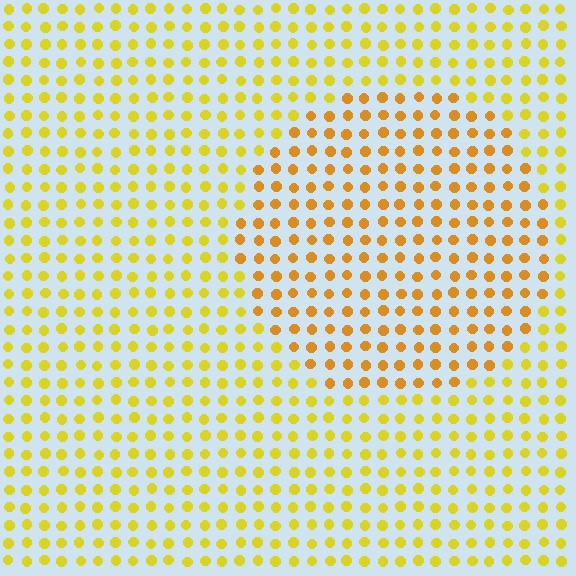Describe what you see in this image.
The image is filled with small yellow elements in a uniform arrangement. A circle-shaped region is visible where the elements are tinted to a slightly different hue, forming a subtle color boundary.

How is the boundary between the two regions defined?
The boundary is defined purely by a slight shift in hue (about 23 degrees). Spacing, size, and orientation are identical on both sides.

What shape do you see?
I see a circle.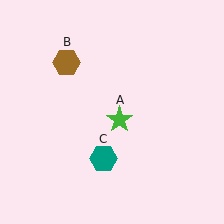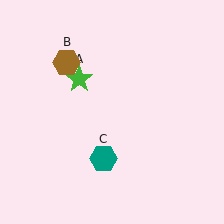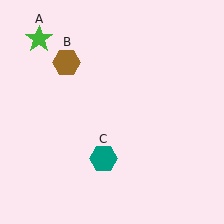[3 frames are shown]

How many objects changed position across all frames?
1 object changed position: green star (object A).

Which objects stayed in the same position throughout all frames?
Brown hexagon (object B) and teal hexagon (object C) remained stationary.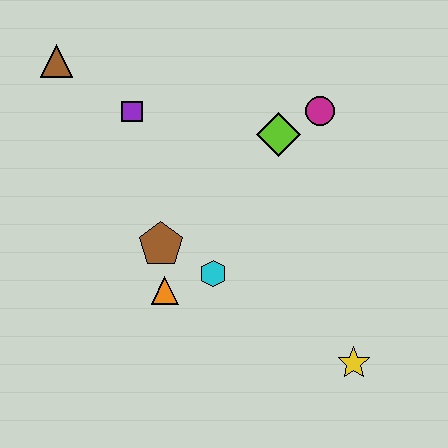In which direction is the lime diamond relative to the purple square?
The lime diamond is to the right of the purple square.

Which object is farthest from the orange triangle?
The brown triangle is farthest from the orange triangle.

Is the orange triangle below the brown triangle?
Yes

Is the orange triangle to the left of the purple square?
No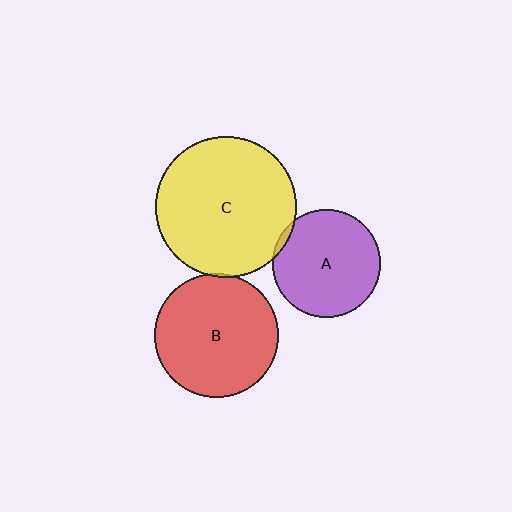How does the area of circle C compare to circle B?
Approximately 1.3 times.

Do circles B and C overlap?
Yes.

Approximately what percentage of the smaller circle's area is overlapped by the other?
Approximately 5%.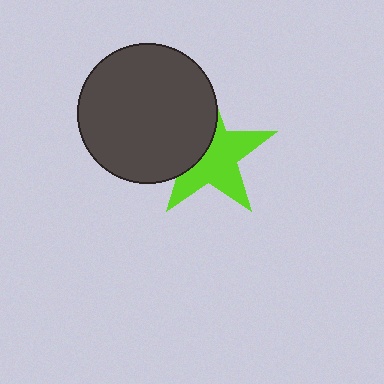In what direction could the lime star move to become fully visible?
The lime star could move right. That would shift it out from behind the dark gray circle entirely.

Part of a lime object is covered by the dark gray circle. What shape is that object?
It is a star.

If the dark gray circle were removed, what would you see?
You would see the complete lime star.